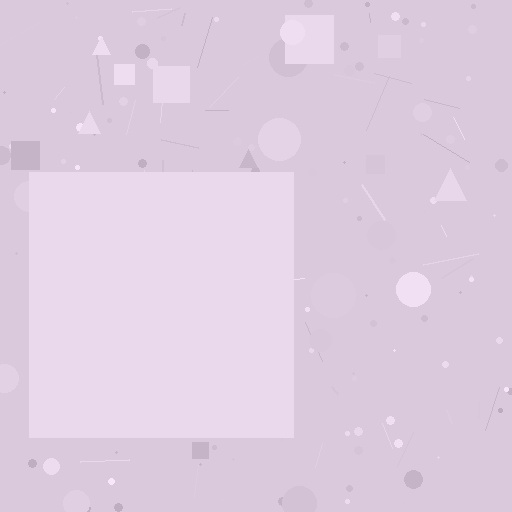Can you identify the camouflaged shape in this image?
The camouflaged shape is a square.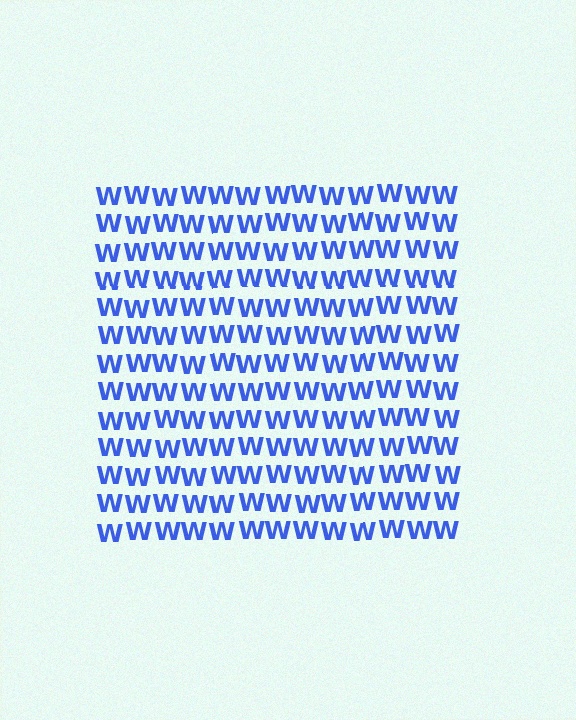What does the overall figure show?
The overall figure shows a square.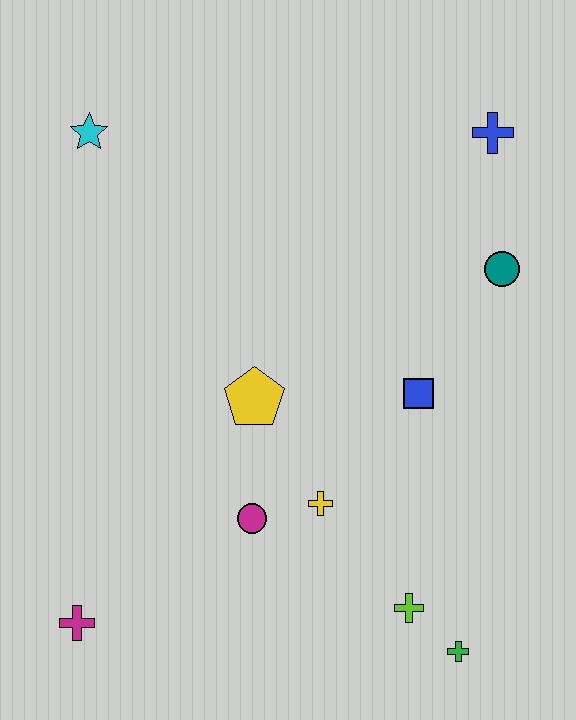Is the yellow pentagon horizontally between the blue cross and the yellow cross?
No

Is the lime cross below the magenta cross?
No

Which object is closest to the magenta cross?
The magenta circle is closest to the magenta cross.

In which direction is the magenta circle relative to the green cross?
The magenta circle is to the left of the green cross.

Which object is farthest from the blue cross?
The magenta cross is farthest from the blue cross.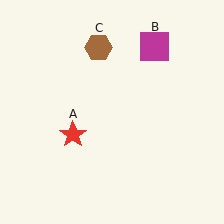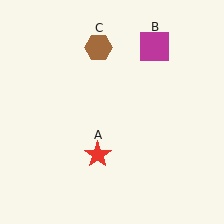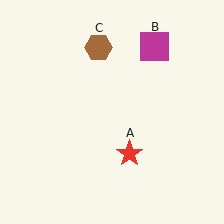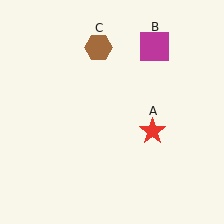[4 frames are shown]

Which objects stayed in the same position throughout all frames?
Magenta square (object B) and brown hexagon (object C) remained stationary.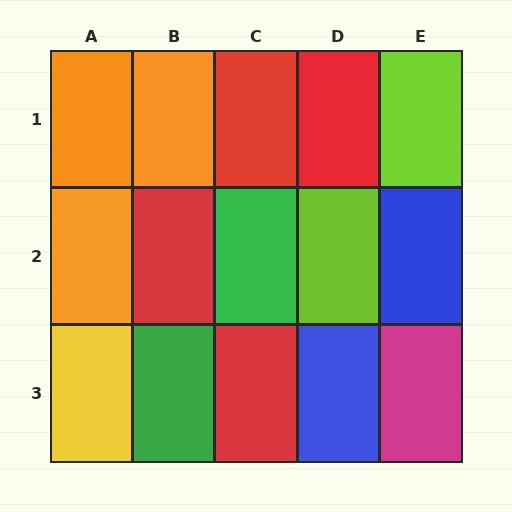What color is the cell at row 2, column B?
Red.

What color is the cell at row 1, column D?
Red.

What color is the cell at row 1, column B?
Orange.